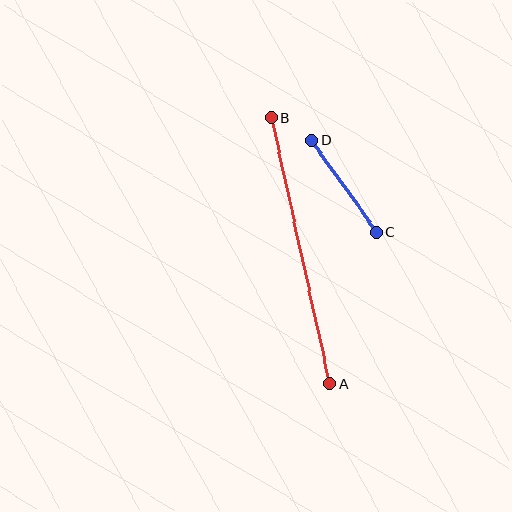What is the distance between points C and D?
The distance is approximately 113 pixels.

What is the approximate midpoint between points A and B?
The midpoint is at approximately (301, 251) pixels.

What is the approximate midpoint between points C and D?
The midpoint is at approximately (344, 186) pixels.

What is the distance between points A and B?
The distance is approximately 272 pixels.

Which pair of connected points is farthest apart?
Points A and B are farthest apart.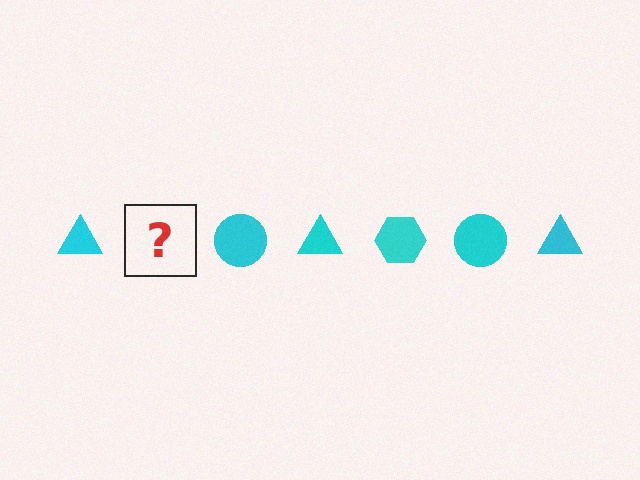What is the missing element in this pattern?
The missing element is a cyan hexagon.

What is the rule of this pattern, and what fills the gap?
The rule is that the pattern cycles through triangle, hexagon, circle shapes in cyan. The gap should be filled with a cyan hexagon.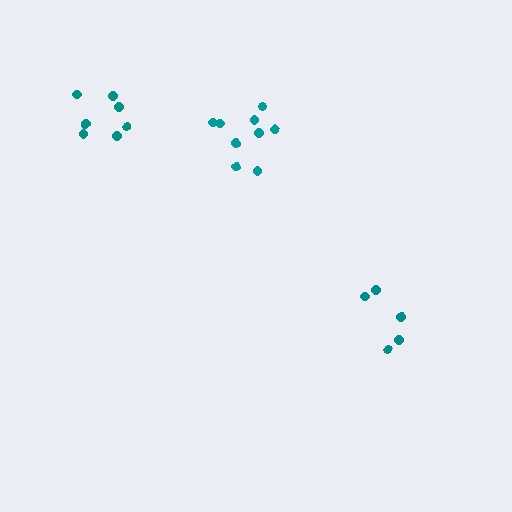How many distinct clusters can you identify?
There are 3 distinct clusters.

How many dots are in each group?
Group 1: 9 dots, Group 2: 5 dots, Group 3: 7 dots (21 total).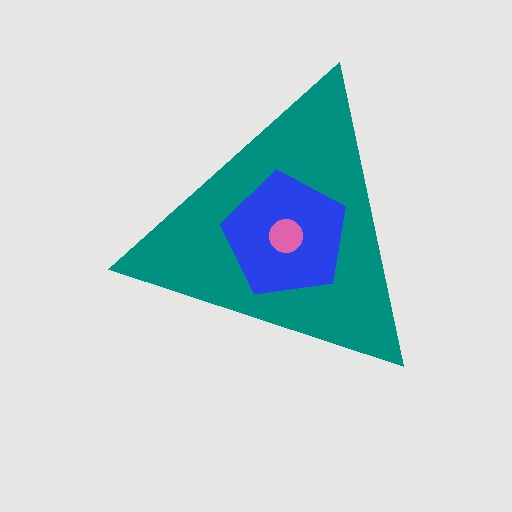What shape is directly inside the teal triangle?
The blue pentagon.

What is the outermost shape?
The teal triangle.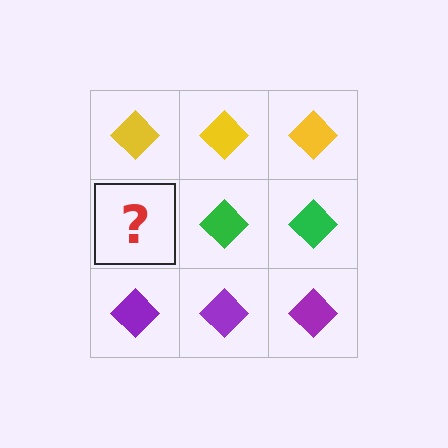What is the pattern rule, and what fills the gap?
The rule is that each row has a consistent color. The gap should be filled with a green diamond.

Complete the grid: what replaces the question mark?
The question mark should be replaced with a green diamond.